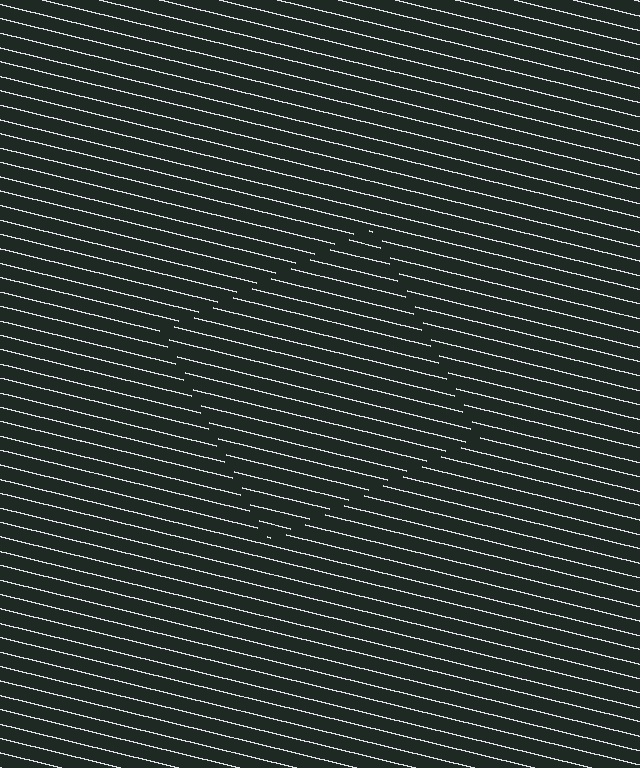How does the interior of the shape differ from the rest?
The interior of the shape contains the same grating, shifted by half a period — the contour is defined by the phase discontinuity where line-ends from the inner and outer gratings abut.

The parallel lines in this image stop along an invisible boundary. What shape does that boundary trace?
An illusory square. The interior of the shape contains the same grating, shifted by half a period — the contour is defined by the phase discontinuity where line-ends from the inner and outer gratings abut.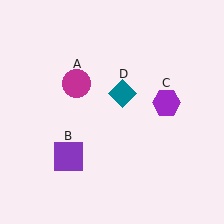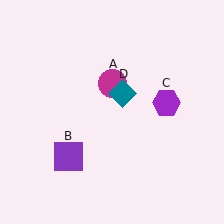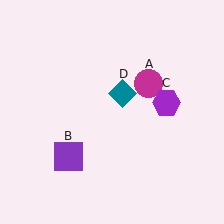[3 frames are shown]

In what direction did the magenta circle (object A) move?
The magenta circle (object A) moved right.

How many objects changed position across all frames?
1 object changed position: magenta circle (object A).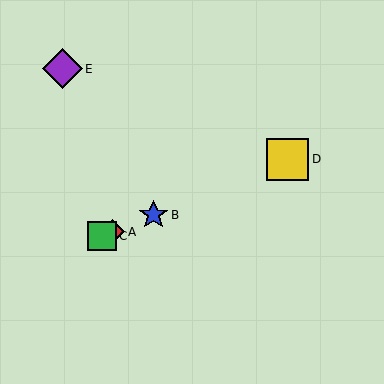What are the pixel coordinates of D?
Object D is at (288, 159).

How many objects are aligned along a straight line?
4 objects (A, B, C, D) are aligned along a straight line.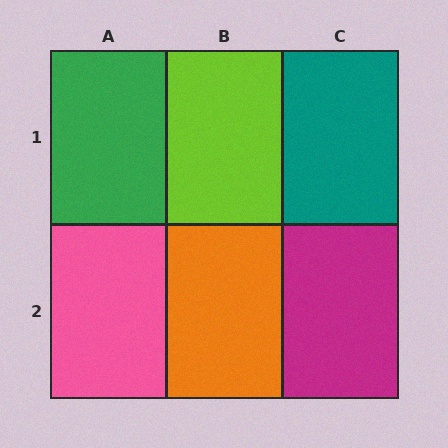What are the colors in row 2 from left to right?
Pink, orange, magenta.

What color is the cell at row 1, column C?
Teal.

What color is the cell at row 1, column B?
Lime.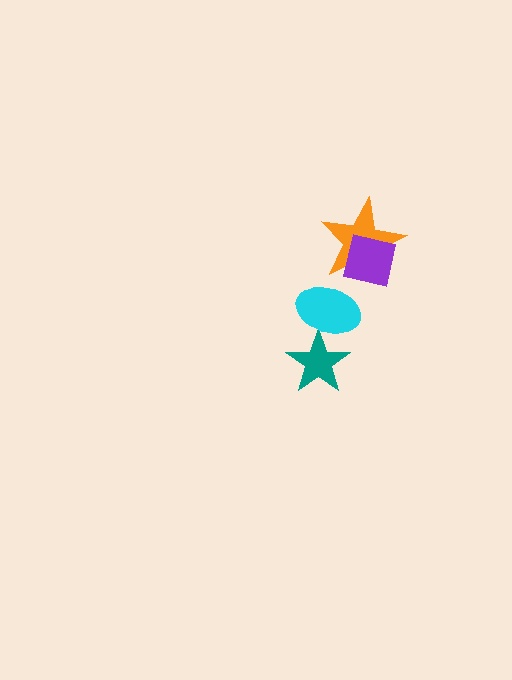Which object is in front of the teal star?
The cyan ellipse is in front of the teal star.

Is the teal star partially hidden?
Yes, it is partially covered by another shape.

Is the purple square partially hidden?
No, no other shape covers it.